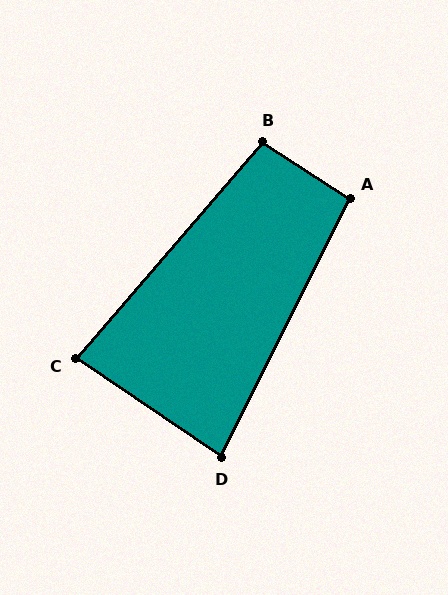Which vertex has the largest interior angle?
B, at approximately 98 degrees.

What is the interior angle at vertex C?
Approximately 83 degrees (acute).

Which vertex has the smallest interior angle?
D, at approximately 82 degrees.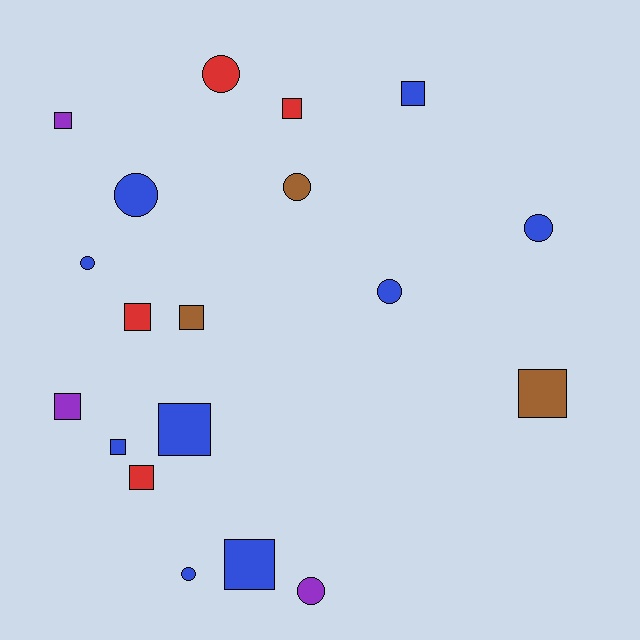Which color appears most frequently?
Blue, with 9 objects.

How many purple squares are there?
There are 2 purple squares.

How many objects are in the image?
There are 19 objects.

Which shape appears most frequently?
Square, with 11 objects.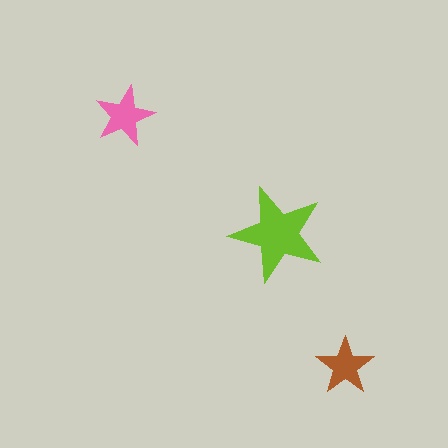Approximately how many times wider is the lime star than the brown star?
About 1.5 times wider.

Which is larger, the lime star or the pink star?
The lime one.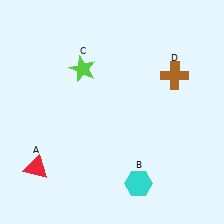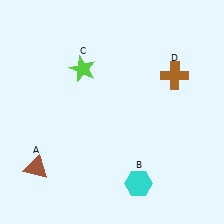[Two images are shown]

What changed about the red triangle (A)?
In Image 1, A is red. In Image 2, it changed to brown.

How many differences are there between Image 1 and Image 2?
There is 1 difference between the two images.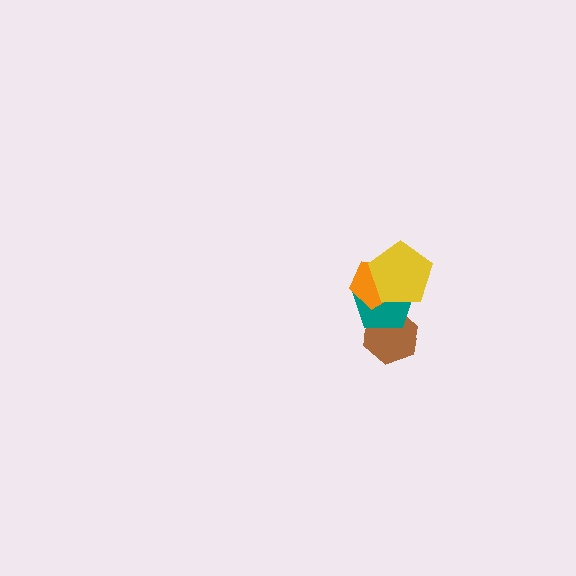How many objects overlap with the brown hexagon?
1 object overlaps with the brown hexagon.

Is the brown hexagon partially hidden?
Yes, it is partially covered by another shape.